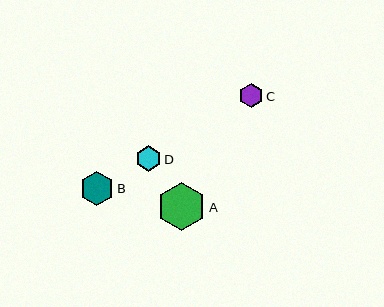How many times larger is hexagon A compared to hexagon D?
Hexagon A is approximately 1.9 times the size of hexagon D.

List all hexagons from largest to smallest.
From largest to smallest: A, B, D, C.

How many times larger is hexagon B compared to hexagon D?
Hexagon B is approximately 1.3 times the size of hexagon D.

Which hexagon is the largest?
Hexagon A is the largest with a size of approximately 48 pixels.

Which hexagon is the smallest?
Hexagon C is the smallest with a size of approximately 24 pixels.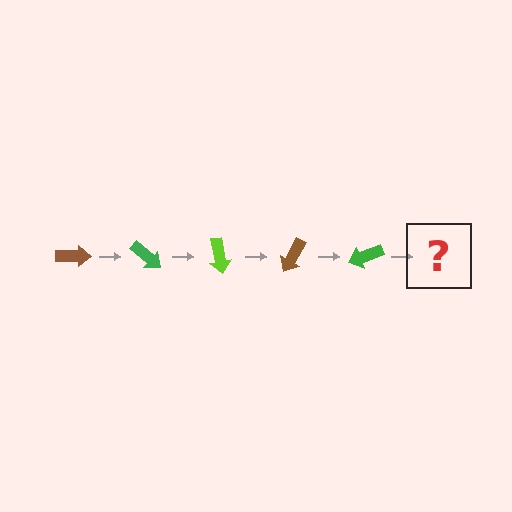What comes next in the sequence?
The next element should be a lime arrow, rotated 200 degrees from the start.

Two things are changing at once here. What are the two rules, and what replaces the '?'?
The two rules are that it rotates 40 degrees each step and the color cycles through brown, green, and lime. The '?' should be a lime arrow, rotated 200 degrees from the start.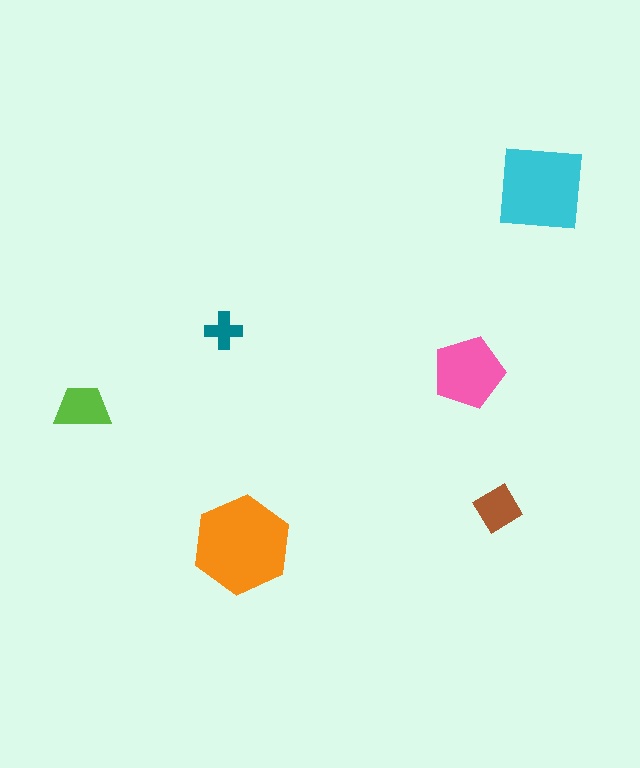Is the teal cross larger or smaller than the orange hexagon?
Smaller.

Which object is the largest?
The orange hexagon.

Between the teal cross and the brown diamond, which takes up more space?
The brown diamond.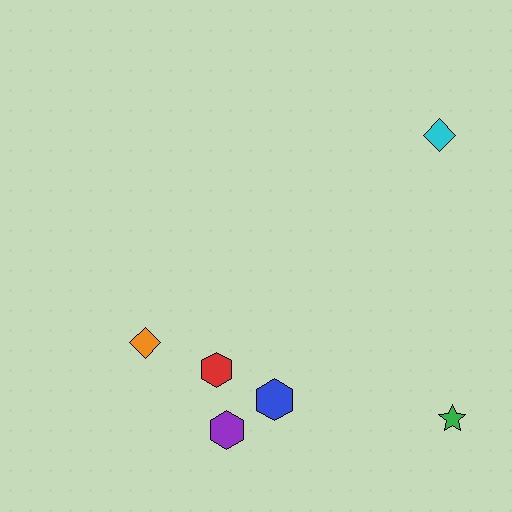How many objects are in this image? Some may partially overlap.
There are 6 objects.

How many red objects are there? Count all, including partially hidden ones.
There is 1 red object.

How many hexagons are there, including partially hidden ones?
There are 3 hexagons.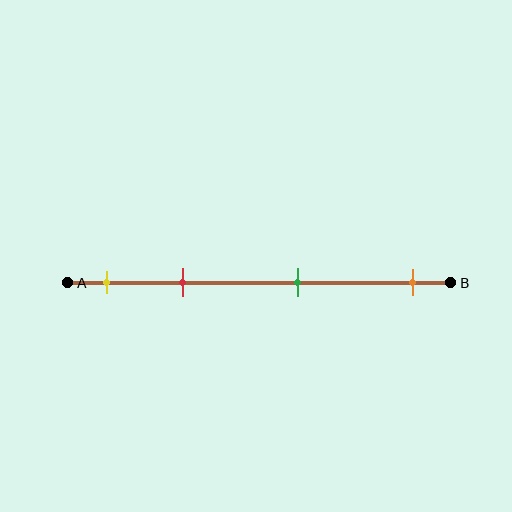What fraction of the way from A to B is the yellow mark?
The yellow mark is approximately 10% (0.1) of the way from A to B.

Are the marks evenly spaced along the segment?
No, the marks are not evenly spaced.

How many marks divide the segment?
There are 4 marks dividing the segment.